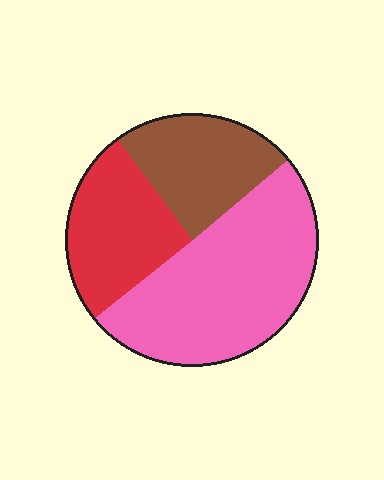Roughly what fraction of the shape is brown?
Brown takes up about one quarter (1/4) of the shape.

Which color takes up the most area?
Pink, at roughly 50%.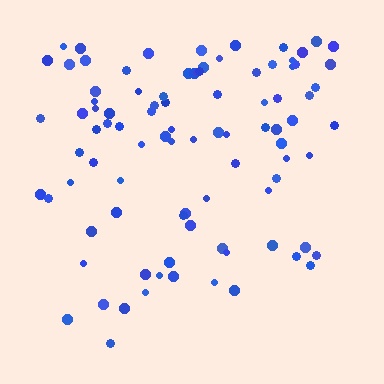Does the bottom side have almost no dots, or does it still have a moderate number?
Still a moderate number, just noticeably fewer than the top.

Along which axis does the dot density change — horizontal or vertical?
Vertical.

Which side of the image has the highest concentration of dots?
The top.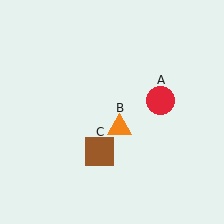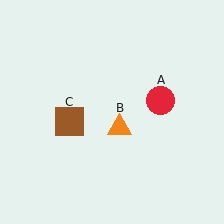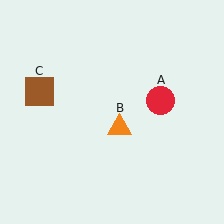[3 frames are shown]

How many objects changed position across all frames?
1 object changed position: brown square (object C).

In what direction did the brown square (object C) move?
The brown square (object C) moved up and to the left.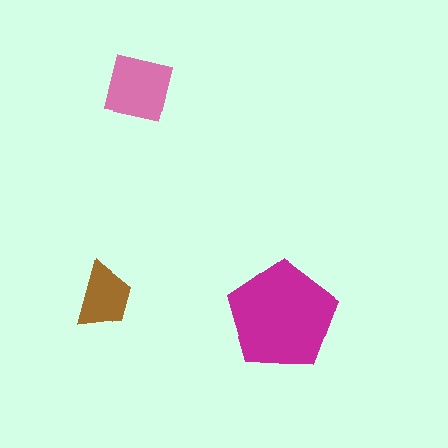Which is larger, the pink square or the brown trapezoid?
The pink square.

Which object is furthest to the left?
The brown trapezoid is leftmost.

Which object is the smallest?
The brown trapezoid.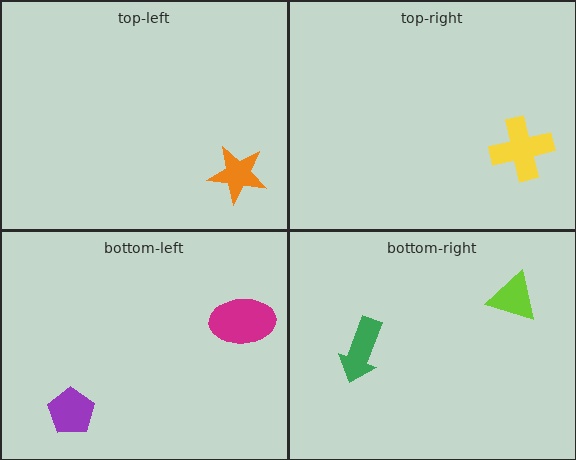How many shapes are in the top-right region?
1.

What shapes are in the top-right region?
The yellow cross.